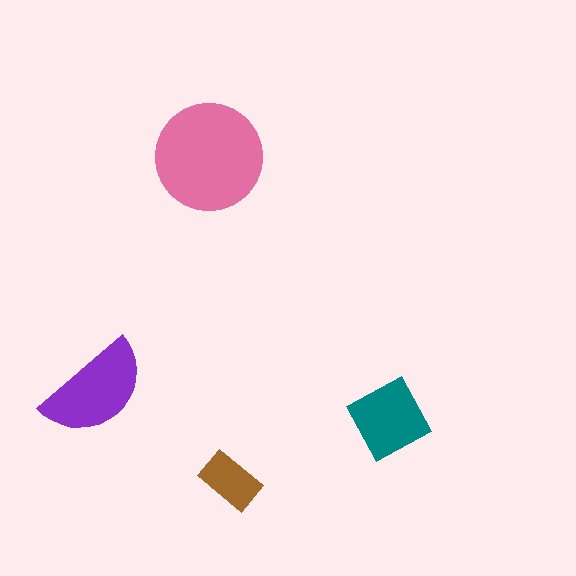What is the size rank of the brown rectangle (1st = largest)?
4th.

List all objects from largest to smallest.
The pink circle, the purple semicircle, the teal square, the brown rectangle.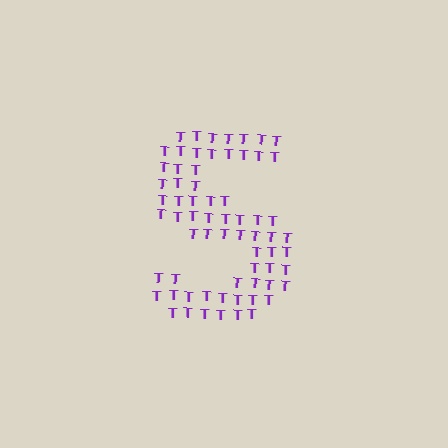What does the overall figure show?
The overall figure shows the letter S.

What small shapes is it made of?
It is made of small letter T's.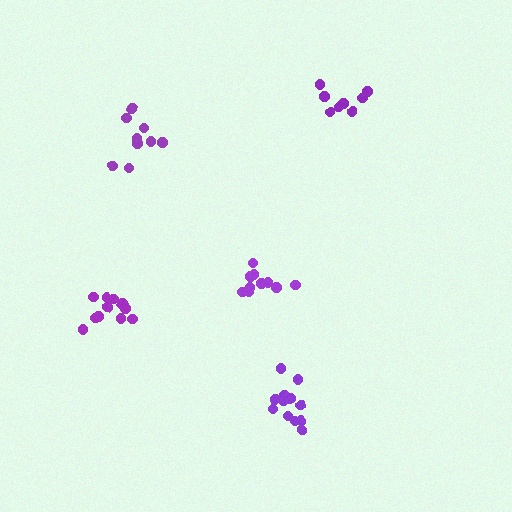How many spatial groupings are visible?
There are 5 spatial groupings.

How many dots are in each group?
Group 1: 11 dots, Group 2: 9 dots, Group 3: 8 dots, Group 4: 12 dots, Group 5: 10 dots (50 total).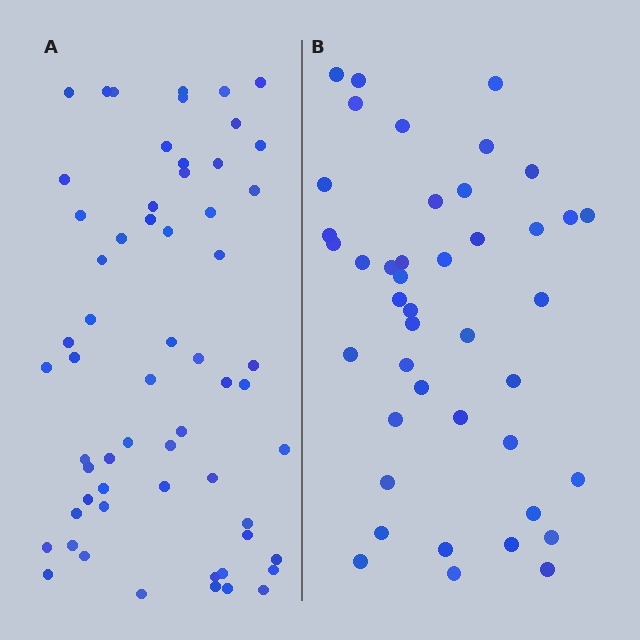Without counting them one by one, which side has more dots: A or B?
Region A (the left region) has more dots.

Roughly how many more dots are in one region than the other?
Region A has approximately 15 more dots than region B.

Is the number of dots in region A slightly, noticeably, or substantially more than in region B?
Region A has noticeably more, but not dramatically so. The ratio is roughly 1.4 to 1.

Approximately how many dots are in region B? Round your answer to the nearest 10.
About 40 dots. (The exact count is 43, which rounds to 40.)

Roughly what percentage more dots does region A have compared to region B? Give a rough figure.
About 40% more.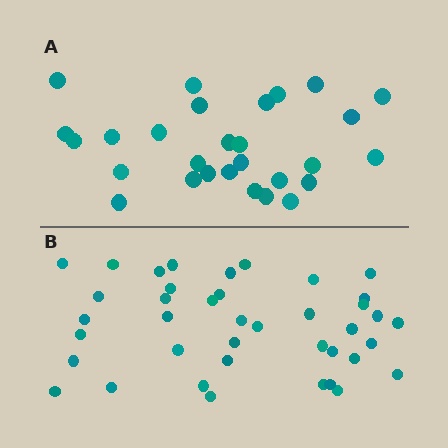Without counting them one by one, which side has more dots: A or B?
Region B (the bottom region) has more dots.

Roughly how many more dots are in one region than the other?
Region B has roughly 12 or so more dots than region A.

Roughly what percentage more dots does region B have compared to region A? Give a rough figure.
About 45% more.